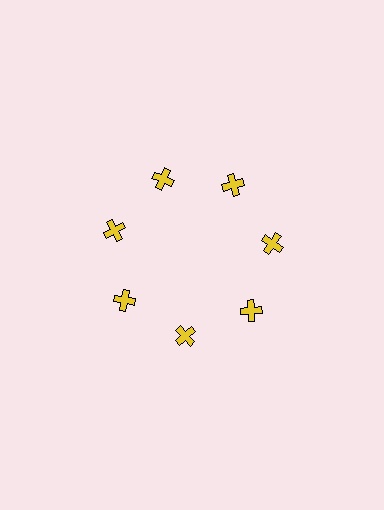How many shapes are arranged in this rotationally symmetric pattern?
There are 7 shapes, arranged in 7 groups of 1.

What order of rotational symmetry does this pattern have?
This pattern has 7-fold rotational symmetry.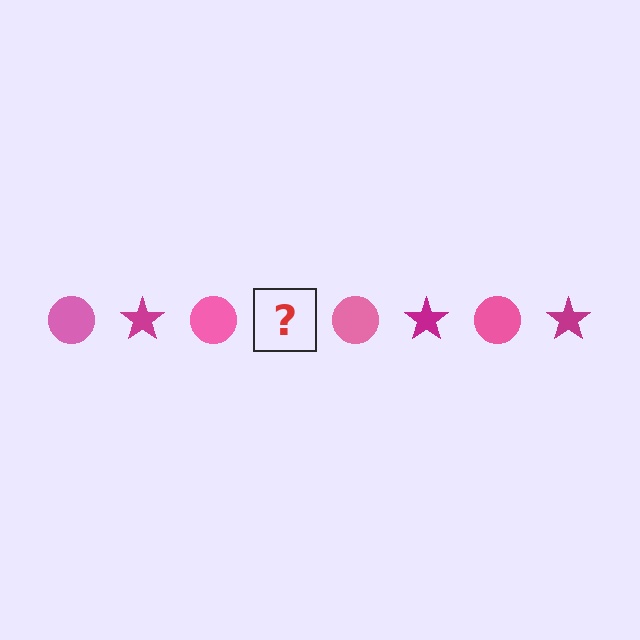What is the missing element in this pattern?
The missing element is a magenta star.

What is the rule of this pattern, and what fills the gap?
The rule is that the pattern alternates between pink circle and magenta star. The gap should be filled with a magenta star.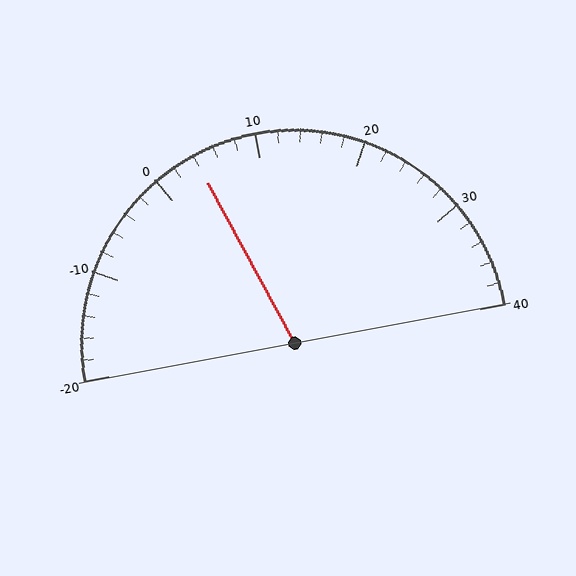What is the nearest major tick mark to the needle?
The nearest major tick mark is 0.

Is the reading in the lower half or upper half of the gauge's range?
The reading is in the lower half of the range (-20 to 40).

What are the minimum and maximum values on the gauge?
The gauge ranges from -20 to 40.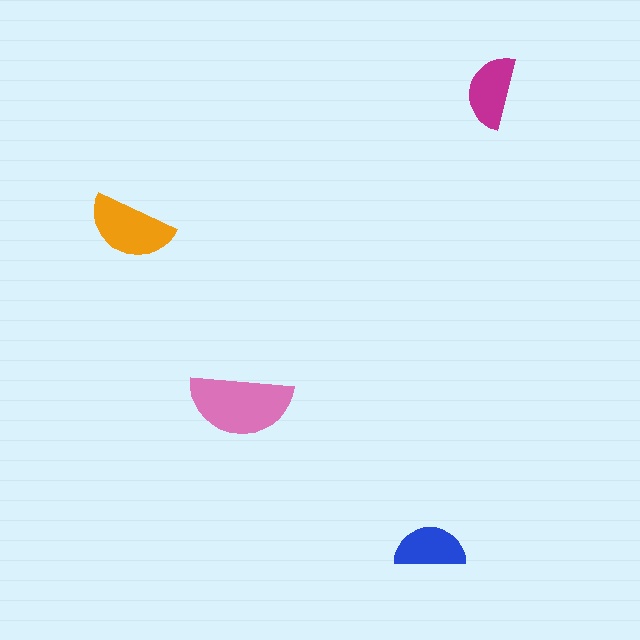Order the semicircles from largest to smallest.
the pink one, the orange one, the magenta one, the blue one.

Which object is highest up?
The magenta semicircle is topmost.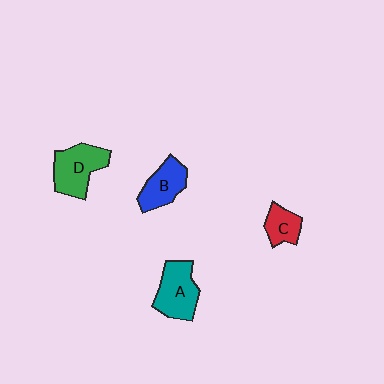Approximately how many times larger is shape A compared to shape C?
Approximately 1.7 times.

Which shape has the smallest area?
Shape C (red).